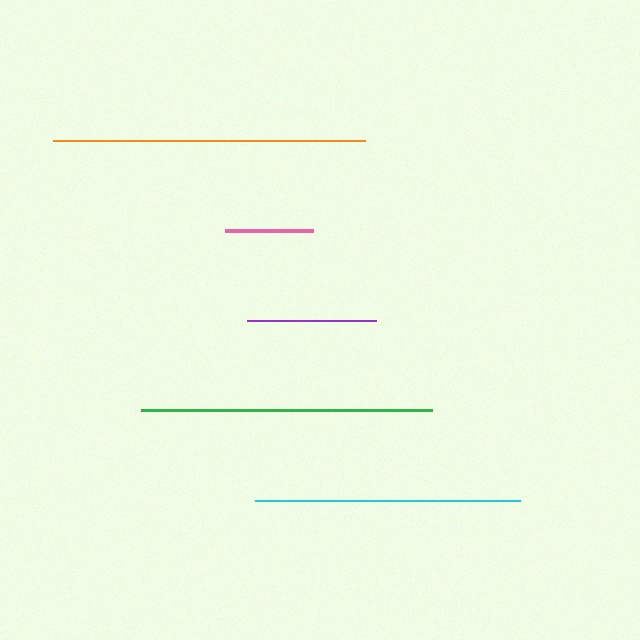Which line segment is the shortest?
The pink line is the shortest at approximately 88 pixels.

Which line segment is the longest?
The orange line is the longest at approximately 312 pixels.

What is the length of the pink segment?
The pink segment is approximately 88 pixels long.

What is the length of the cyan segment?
The cyan segment is approximately 265 pixels long.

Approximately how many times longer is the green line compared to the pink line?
The green line is approximately 3.3 times the length of the pink line.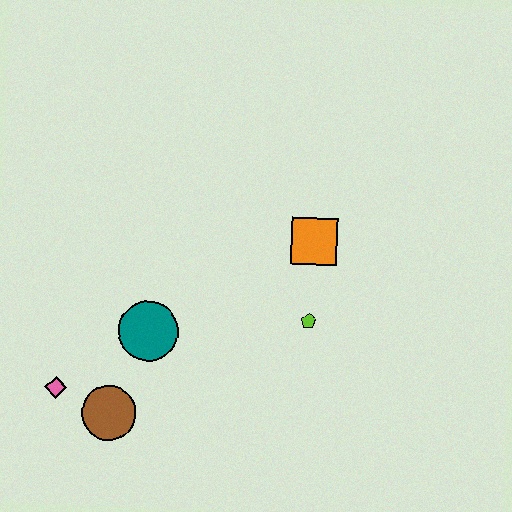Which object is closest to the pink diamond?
The brown circle is closest to the pink diamond.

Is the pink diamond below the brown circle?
No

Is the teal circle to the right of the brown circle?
Yes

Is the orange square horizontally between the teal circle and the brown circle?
No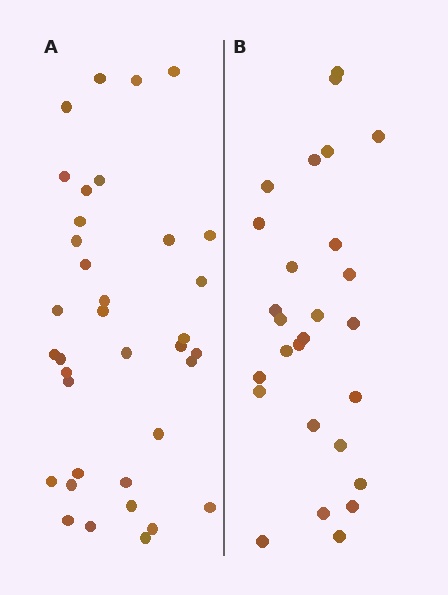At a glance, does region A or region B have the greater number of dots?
Region A (the left region) has more dots.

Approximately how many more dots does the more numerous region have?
Region A has roughly 8 or so more dots than region B.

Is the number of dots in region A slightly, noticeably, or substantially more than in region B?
Region A has noticeably more, but not dramatically so. The ratio is roughly 1.3 to 1.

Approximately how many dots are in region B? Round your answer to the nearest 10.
About 30 dots. (The exact count is 27, which rounds to 30.)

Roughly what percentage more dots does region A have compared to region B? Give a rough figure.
About 35% more.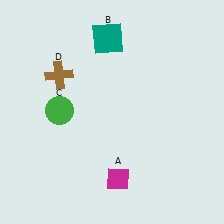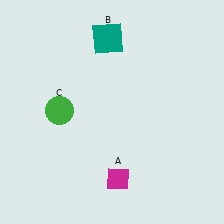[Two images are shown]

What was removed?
The brown cross (D) was removed in Image 2.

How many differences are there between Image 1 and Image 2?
There is 1 difference between the two images.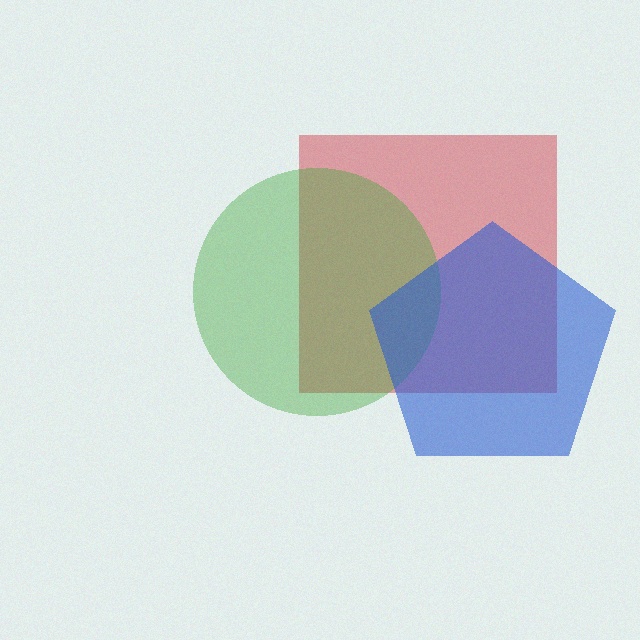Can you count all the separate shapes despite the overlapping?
Yes, there are 3 separate shapes.